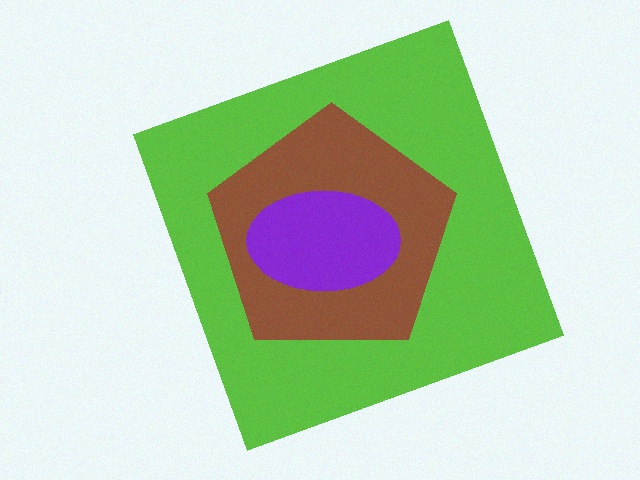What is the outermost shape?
The lime square.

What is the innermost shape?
The purple ellipse.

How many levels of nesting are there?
3.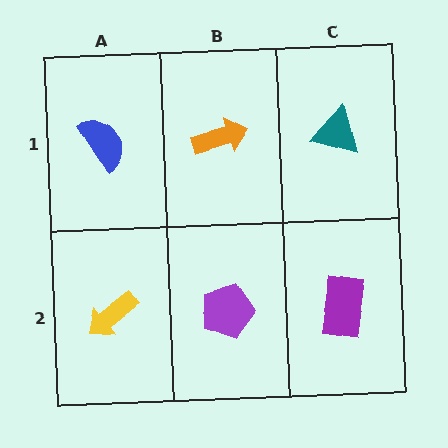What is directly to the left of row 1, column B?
A blue semicircle.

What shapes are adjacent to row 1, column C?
A purple rectangle (row 2, column C), an orange arrow (row 1, column B).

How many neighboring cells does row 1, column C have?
2.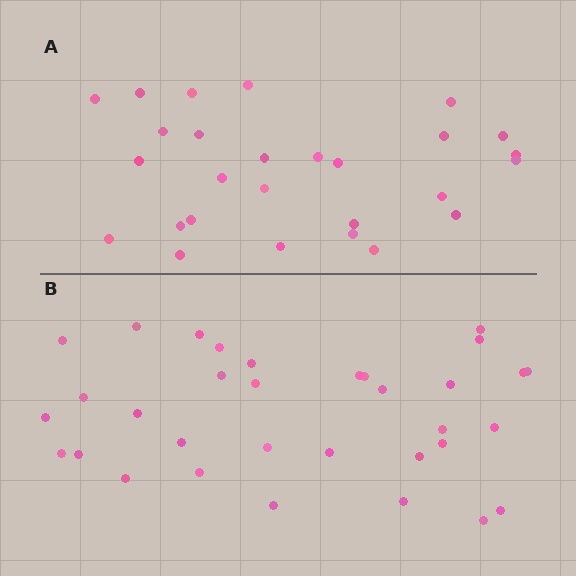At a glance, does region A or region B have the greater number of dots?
Region B (the bottom region) has more dots.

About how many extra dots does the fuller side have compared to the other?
Region B has about 6 more dots than region A.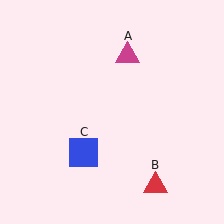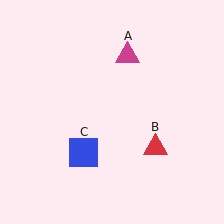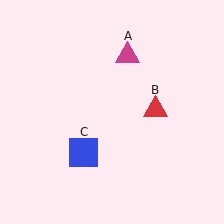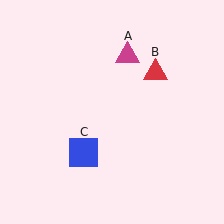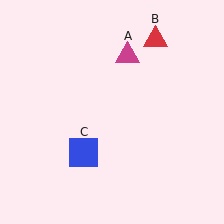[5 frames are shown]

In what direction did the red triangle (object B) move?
The red triangle (object B) moved up.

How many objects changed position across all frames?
1 object changed position: red triangle (object B).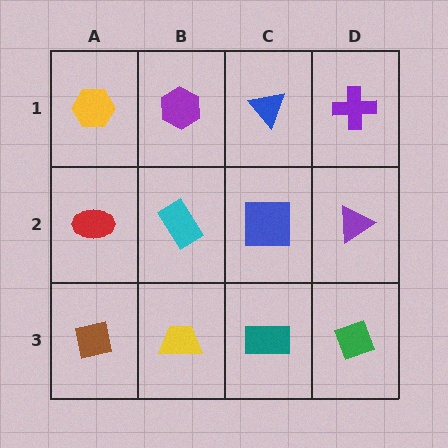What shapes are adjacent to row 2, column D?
A purple cross (row 1, column D), a green diamond (row 3, column D), a blue square (row 2, column C).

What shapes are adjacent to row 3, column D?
A purple triangle (row 2, column D), a teal rectangle (row 3, column C).